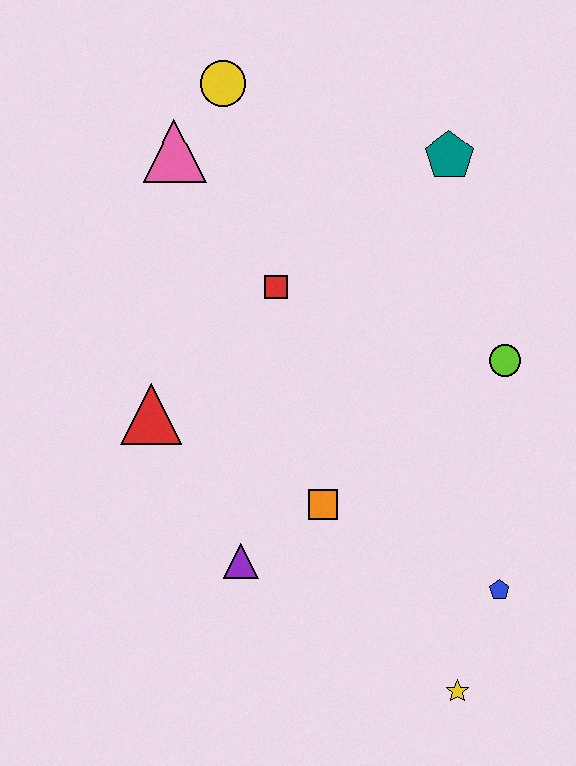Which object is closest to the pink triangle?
The yellow circle is closest to the pink triangle.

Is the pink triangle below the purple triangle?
No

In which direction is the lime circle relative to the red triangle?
The lime circle is to the right of the red triangle.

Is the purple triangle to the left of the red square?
Yes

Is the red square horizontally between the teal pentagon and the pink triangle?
Yes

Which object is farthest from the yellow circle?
The yellow star is farthest from the yellow circle.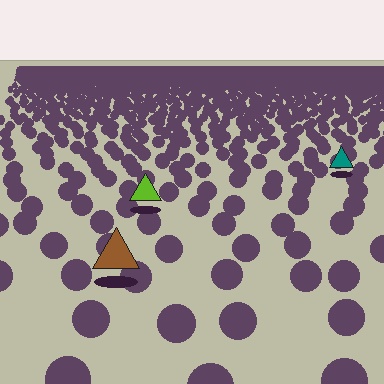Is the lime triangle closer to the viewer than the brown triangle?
No. The brown triangle is closer — you can tell from the texture gradient: the ground texture is coarser near it.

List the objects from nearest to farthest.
From nearest to farthest: the brown triangle, the lime triangle, the teal triangle.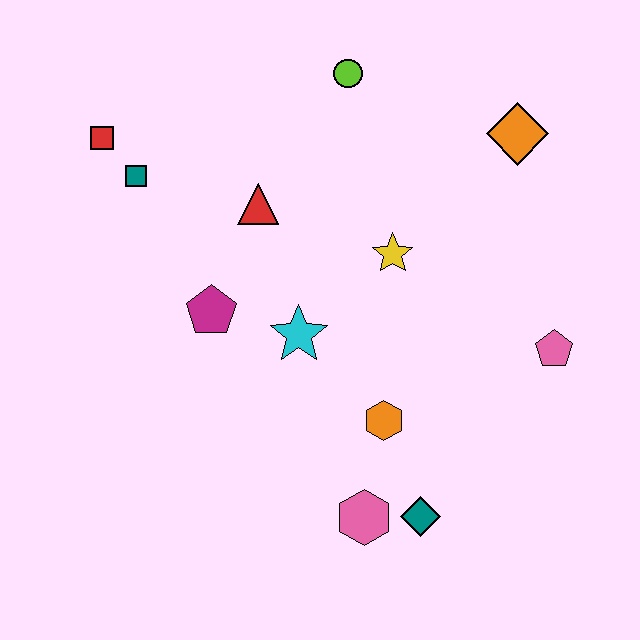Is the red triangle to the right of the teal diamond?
No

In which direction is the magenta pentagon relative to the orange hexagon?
The magenta pentagon is to the left of the orange hexagon.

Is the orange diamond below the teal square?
No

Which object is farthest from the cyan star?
The orange diamond is farthest from the cyan star.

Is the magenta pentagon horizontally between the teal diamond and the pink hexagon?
No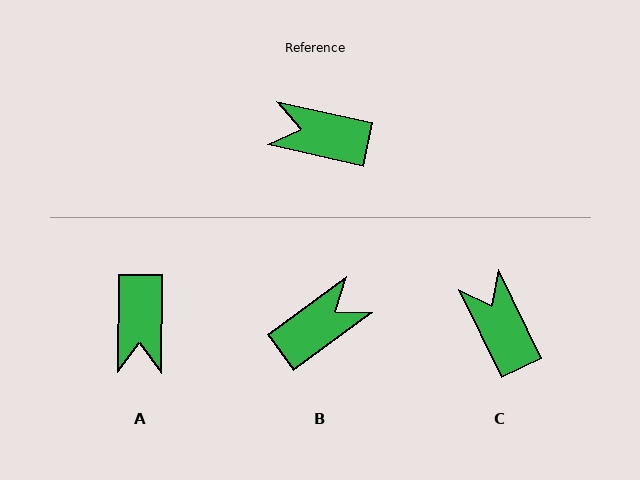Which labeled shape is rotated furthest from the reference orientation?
B, about 131 degrees away.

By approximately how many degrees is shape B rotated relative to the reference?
Approximately 131 degrees clockwise.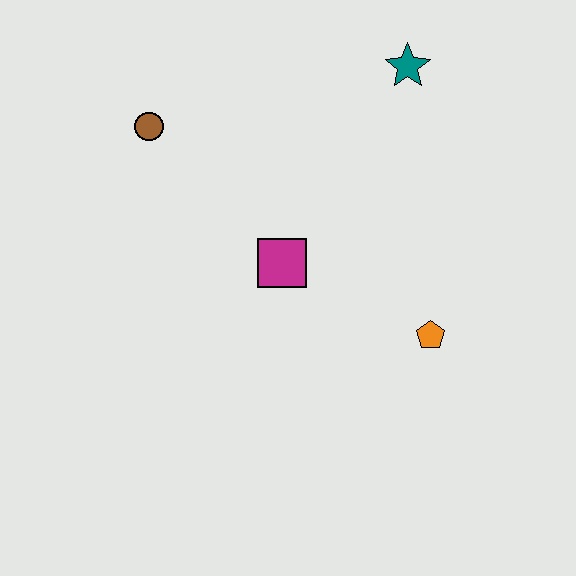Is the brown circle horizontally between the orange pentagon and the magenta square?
No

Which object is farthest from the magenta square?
The teal star is farthest from the magenta square.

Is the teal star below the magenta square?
No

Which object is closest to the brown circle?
The magenta square is closest to the brown circle.